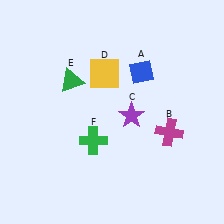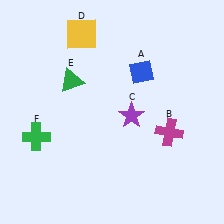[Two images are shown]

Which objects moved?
The objects that moved are: the yellow square (D), the green cross (F).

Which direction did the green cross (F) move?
The green cross (F) moved left.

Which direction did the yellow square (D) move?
The yellow square (D) moved up.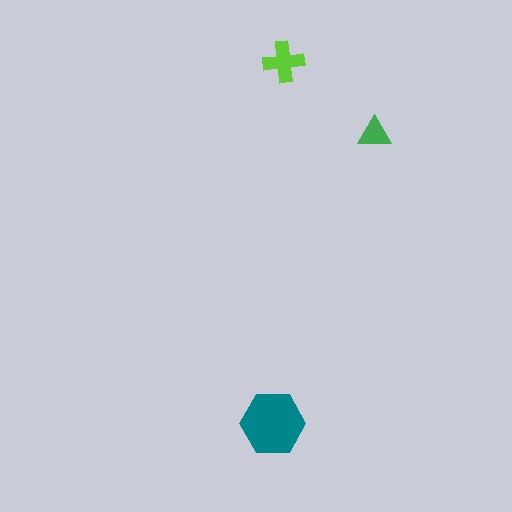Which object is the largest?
The teal hexagon.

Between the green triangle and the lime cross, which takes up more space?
The lime cross.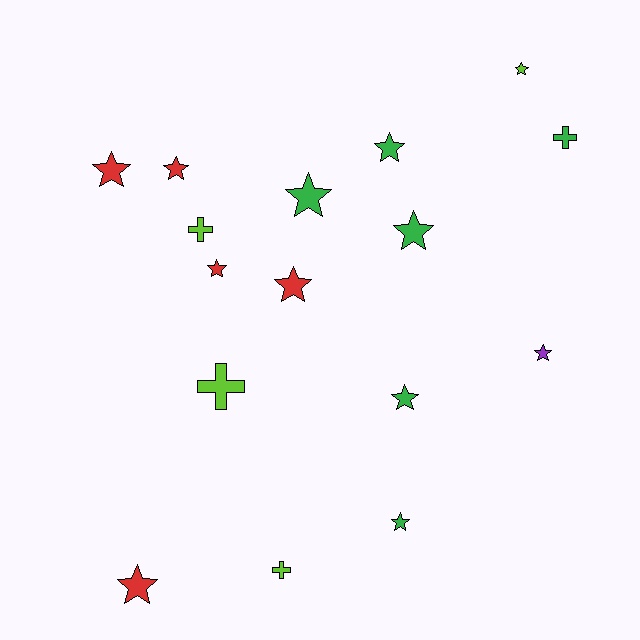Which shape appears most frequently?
Star, with 12 objects.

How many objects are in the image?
There are 16 objects.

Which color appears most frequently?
Green, with 6 objects.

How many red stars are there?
There are 5 red stars.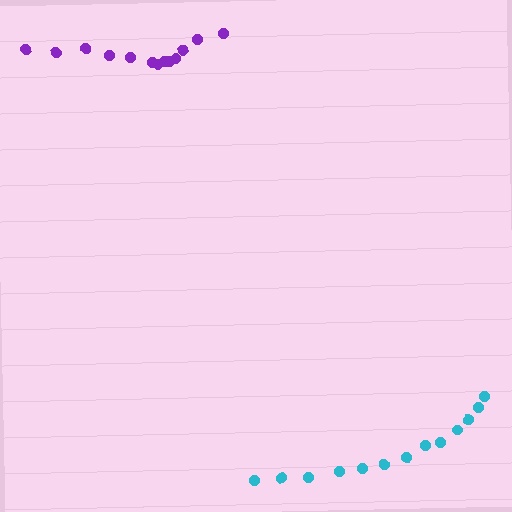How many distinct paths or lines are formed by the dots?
There are 2 distinct paths.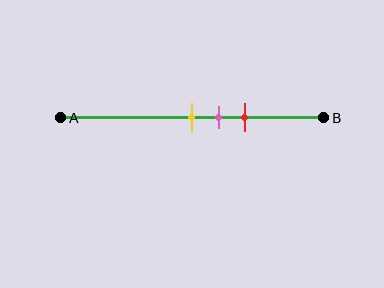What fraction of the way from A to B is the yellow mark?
The yellow mark is approximately 50% (0.5) of the way from A to B.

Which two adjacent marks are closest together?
The yellow and pink marks are the closest adjacent pair.